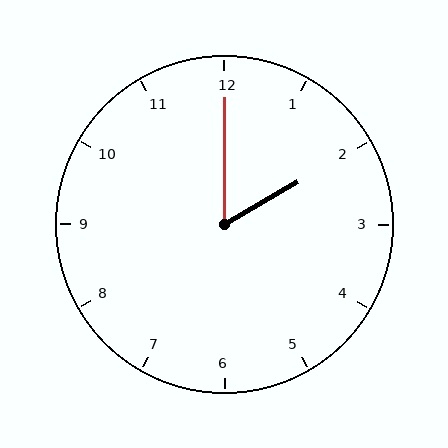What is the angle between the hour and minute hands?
Approximately 60 degrees.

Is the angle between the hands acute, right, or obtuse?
It is acute.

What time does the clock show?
2:00.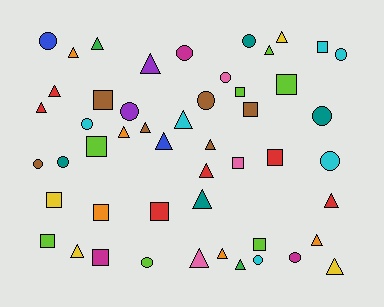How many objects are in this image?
There are 50 objects.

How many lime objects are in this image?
There are 7 lime objects.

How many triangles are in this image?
There are 21 triangles.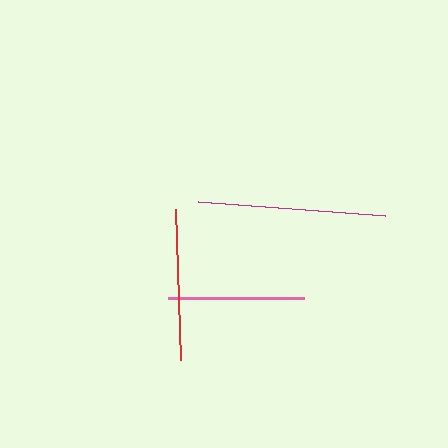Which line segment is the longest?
The magenta line is the longest at approximately 188 pixels.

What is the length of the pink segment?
The pink segment is approximately 136 pixels long.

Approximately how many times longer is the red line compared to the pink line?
The red line is approximately 1.1 times the length of the pink line.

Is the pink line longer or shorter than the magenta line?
The magenta line is longer than the pink line.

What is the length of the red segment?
The red segment is approximately 151 pixels long.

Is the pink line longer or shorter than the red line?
The red line is longer than the pink line.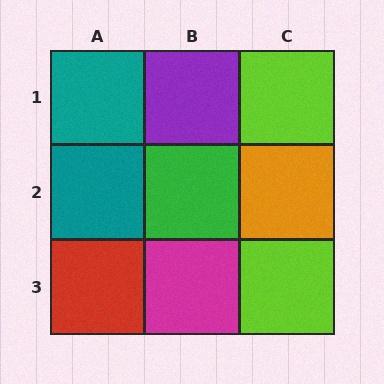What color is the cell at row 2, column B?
Green.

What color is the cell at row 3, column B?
Magenta.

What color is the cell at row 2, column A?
Teal.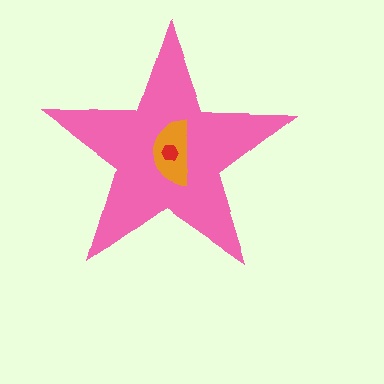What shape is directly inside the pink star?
The orange semicircle.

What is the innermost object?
The red hexagon.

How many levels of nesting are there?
3.